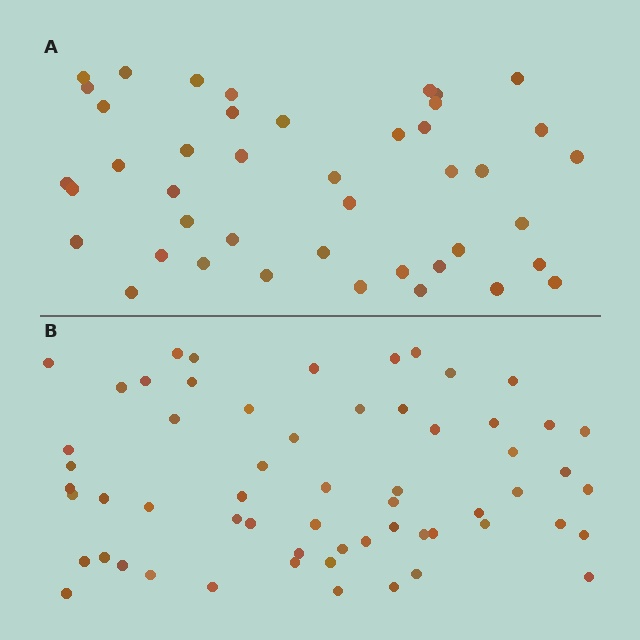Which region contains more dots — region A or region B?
Region B (the bottom region) has more dots.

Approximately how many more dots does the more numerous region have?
Region B has approximately 15 more dots than region A.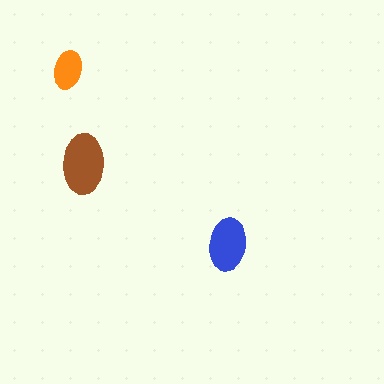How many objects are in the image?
There are 3 objects in the image.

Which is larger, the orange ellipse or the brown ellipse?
The brown one.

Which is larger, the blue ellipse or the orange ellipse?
The blue one.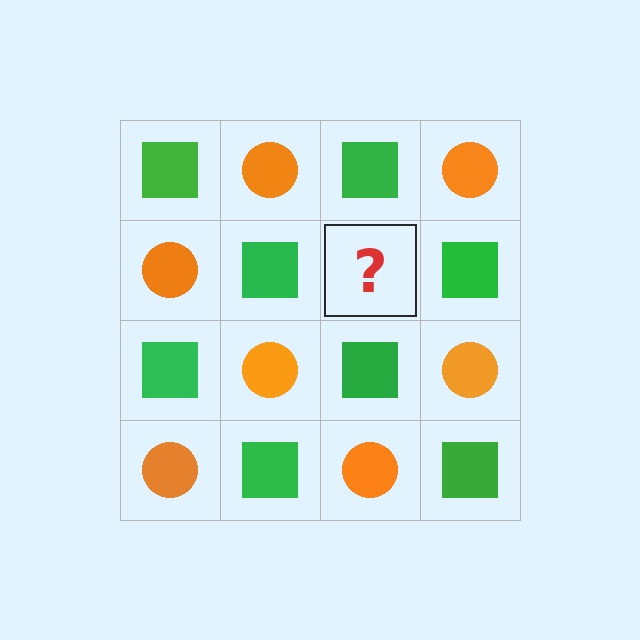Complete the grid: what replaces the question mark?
The question mark should be replaced with an orange circle.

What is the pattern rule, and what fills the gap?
The rule is that it alternates green square and orange circle in a checkerboard pattern. The gap should be filled with an orange circle.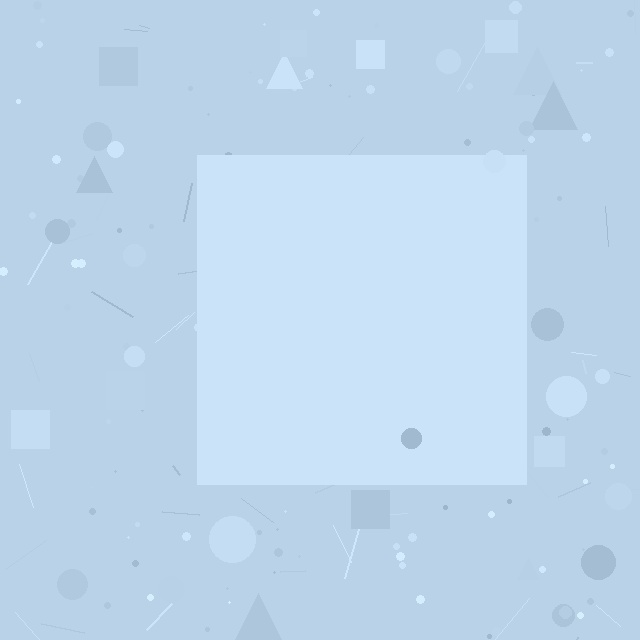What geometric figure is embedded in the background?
A square is embedded in the background.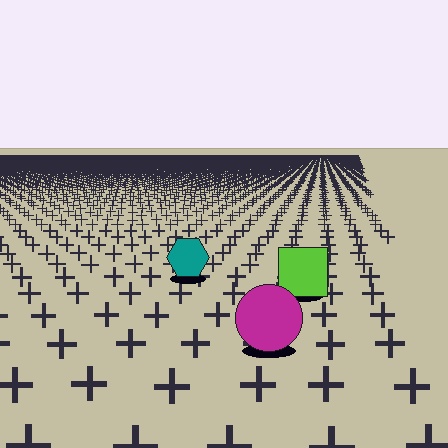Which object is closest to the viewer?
The magenta circle is closest. The texture marks near it are larger and more spread out.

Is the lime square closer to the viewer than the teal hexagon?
Yes. The lime square is closer — you can tell from the texture gradient: the ground texture is coarser near it.